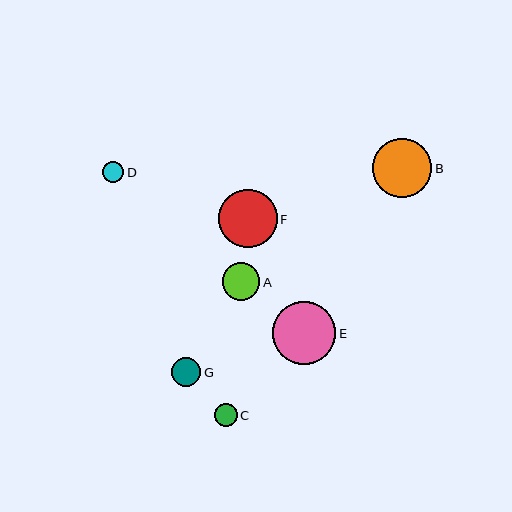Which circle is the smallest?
Circle D is the smallest with a size of approximately 21 pixels.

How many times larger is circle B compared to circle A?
Circle B is approximately 1.6 times the size of circle A.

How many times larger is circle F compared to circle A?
Circle F is approximately 1.5 times the size of circle A.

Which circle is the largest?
Circle E is the largest with a size of approximately 63 pixels.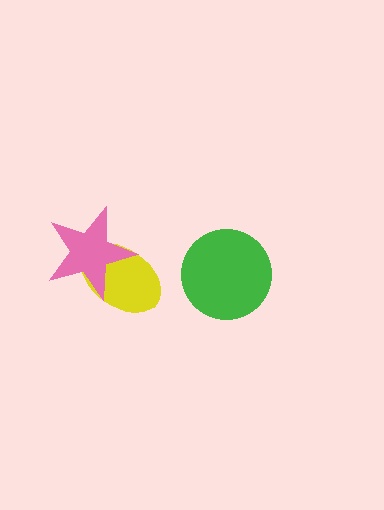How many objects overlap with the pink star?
1 object overlaps with the pink star.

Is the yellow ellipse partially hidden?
Yes, it is partially covered by another shape.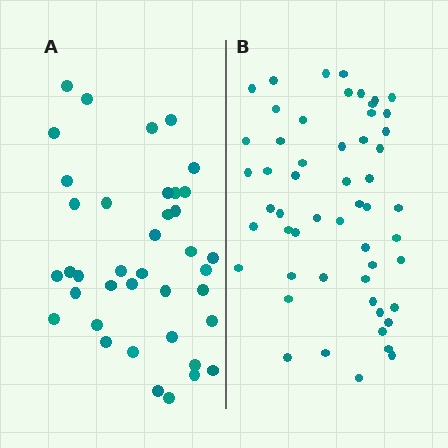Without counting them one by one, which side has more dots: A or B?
Region B (the right region) has more dots.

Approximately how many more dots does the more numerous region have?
Region B has approximately 15 more dots than region A.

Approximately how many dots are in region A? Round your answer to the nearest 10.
About 40 dots. (The exact count is 39, which rounds to 40.)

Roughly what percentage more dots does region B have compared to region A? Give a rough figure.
About 40% more.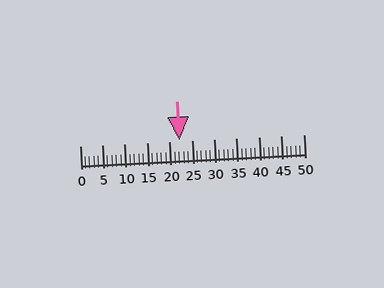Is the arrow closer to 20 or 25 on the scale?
The arrow is closer to 20.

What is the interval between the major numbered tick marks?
The major tick marks are spaced 5 units apart.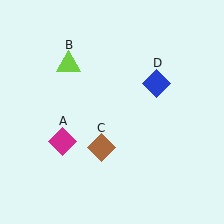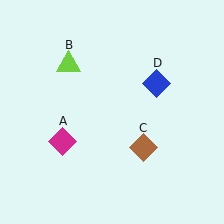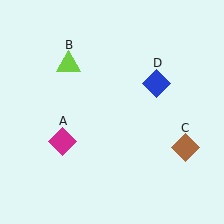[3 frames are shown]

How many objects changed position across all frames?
1 object changed position: brown diamond (object C).